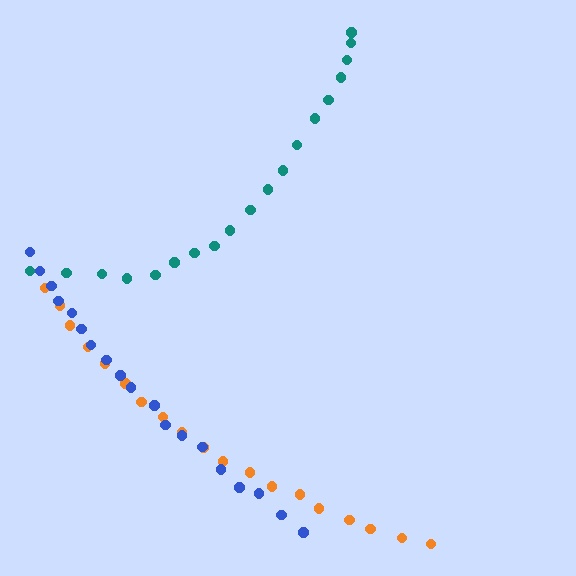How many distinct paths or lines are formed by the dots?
There are 3 distinct paths.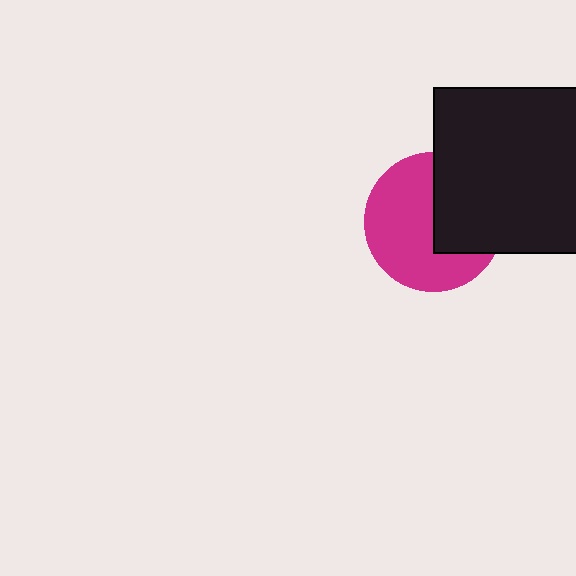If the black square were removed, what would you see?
You would see the complete magenta circle.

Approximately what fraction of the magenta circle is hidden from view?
Roughly 39% of the magenta circle is hidden behind the black square.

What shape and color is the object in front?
The object in front is a black square.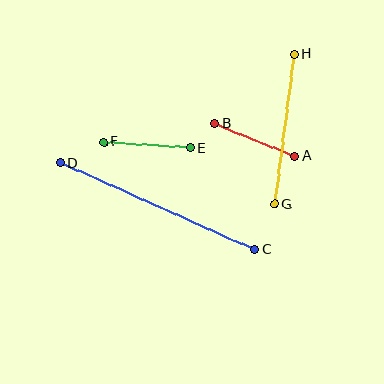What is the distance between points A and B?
The distance is approximately 87 pixels.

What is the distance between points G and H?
The distance is approximately 151 pixels.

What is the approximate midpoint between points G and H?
The midpoint is at approximately (284, 129) pixels.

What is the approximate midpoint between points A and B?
The midpoint is at approximately (255, 140) pixels.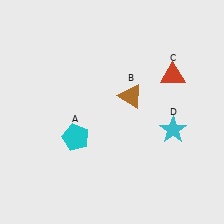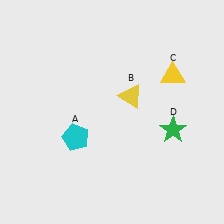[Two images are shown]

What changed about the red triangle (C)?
In Image 1, C is red. In Image 2, it changed to yellow.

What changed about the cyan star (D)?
In Image 1, D is cyan. In Image 2, it changed to green.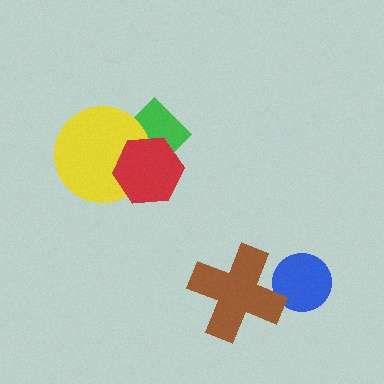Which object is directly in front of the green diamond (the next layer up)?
The yellow circle is directly in front of the green diamond.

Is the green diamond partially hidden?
Yes, it is partially covered by another shape.